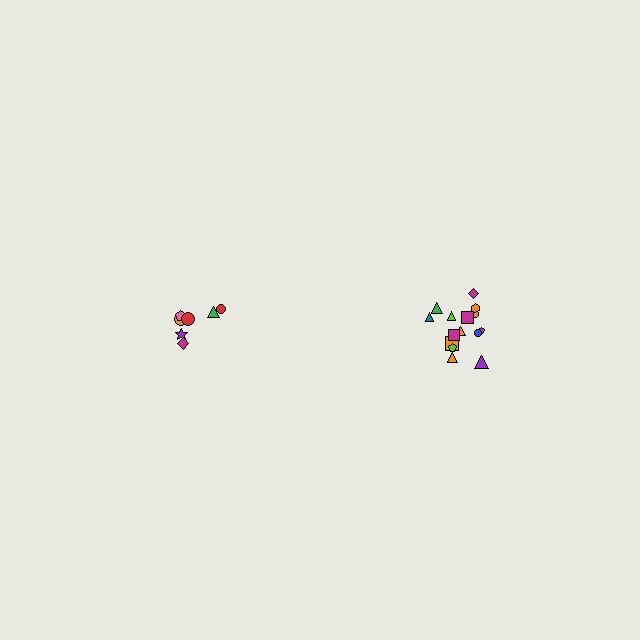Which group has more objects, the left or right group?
The right group.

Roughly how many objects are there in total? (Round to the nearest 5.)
Roughly 20 objects in total.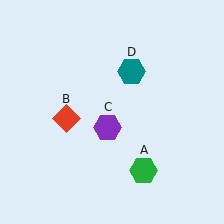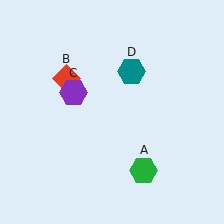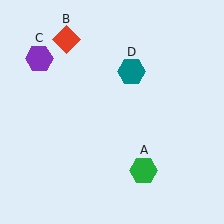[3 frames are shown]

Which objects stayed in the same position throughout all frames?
Green hexagon (object A) and teal hexagon (object D) remained stationary.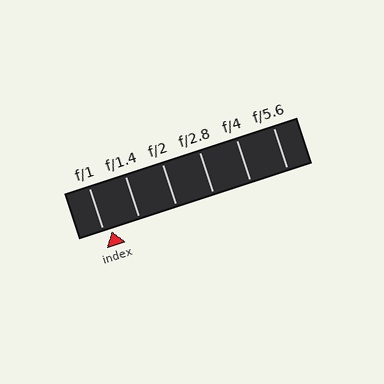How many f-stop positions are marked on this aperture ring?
There are 6 f-stop positions marked.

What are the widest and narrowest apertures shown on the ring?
The widest aperture shown is f/1 and the narrowest is f/5.6.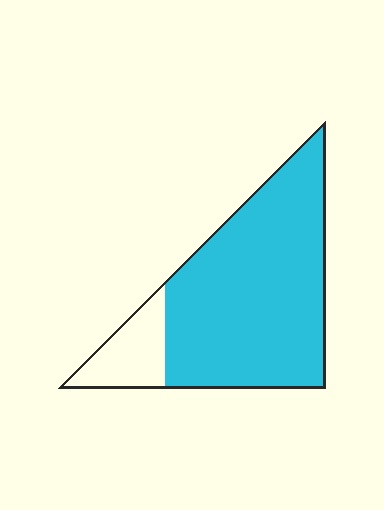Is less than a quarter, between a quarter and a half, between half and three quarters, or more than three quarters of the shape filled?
More than three quarters.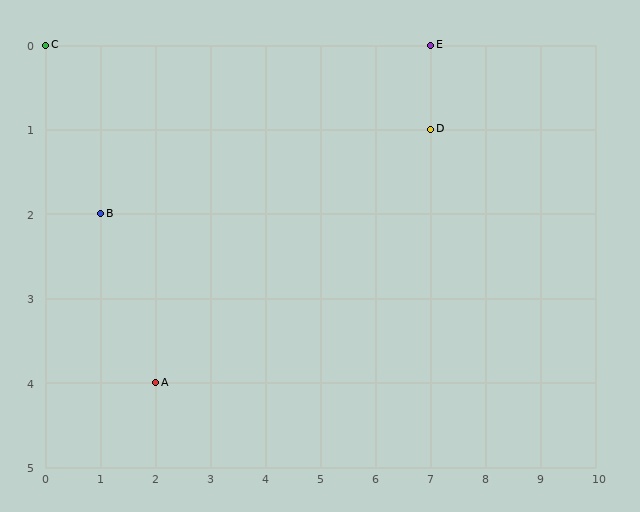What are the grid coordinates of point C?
Point C is at grid coordinates (0, 0).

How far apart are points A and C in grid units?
Points A and C are 2 columns and 4 rows apart (about 4.5 grid units diagonally).